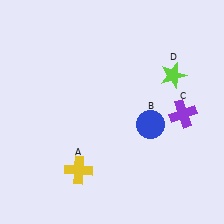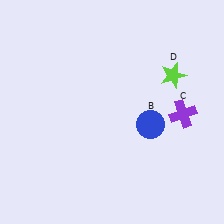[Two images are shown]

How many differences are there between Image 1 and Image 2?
There is 1 difference between the two images.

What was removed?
The yellow cross (A) was removed in Image 2.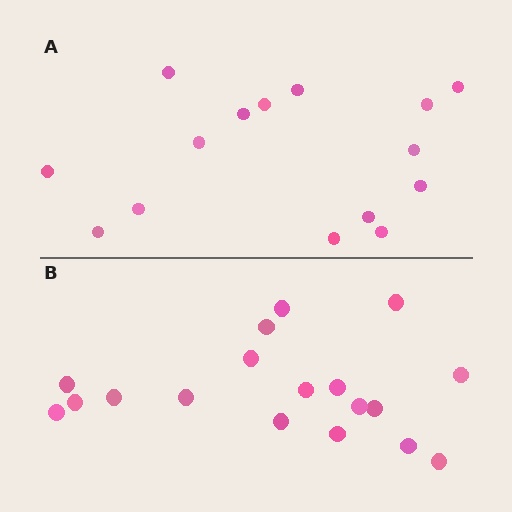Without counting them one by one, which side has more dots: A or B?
Region B (the bottom region) has more dots.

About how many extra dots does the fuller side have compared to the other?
Region B has just a few more — roughly 2 or 3 more dots than region A.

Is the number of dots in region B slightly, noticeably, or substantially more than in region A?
Region B has only slightly more — the two regions are fairly close. The ratio is roughly 1.2 to 1.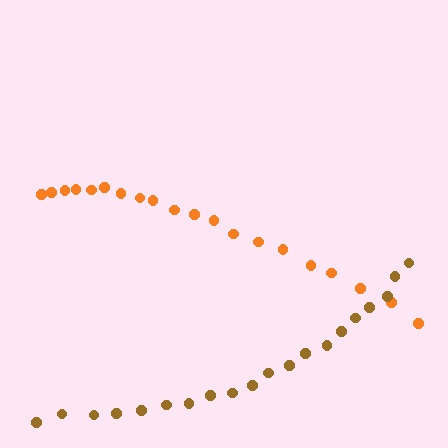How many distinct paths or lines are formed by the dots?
There are 2 distinct paths.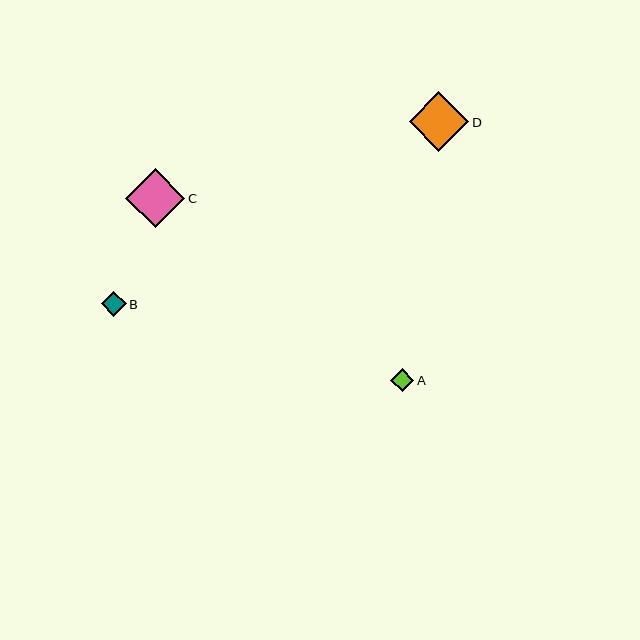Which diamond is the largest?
Diamond D is the largest with a size of approximately 60 pixels.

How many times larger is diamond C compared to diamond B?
Diamond C is approximately 2.4 times the size of diamond B.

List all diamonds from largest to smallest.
From largest to smallest: D, C, B, A.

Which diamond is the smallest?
Diamond A is the smallest with a size of approximately 23 pixels.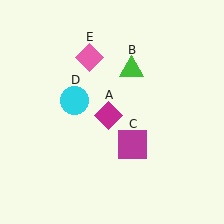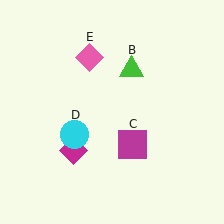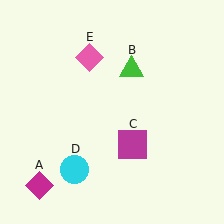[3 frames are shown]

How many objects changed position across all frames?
2 objects changed position: magenta diamond (object A), cyan circle (object D).